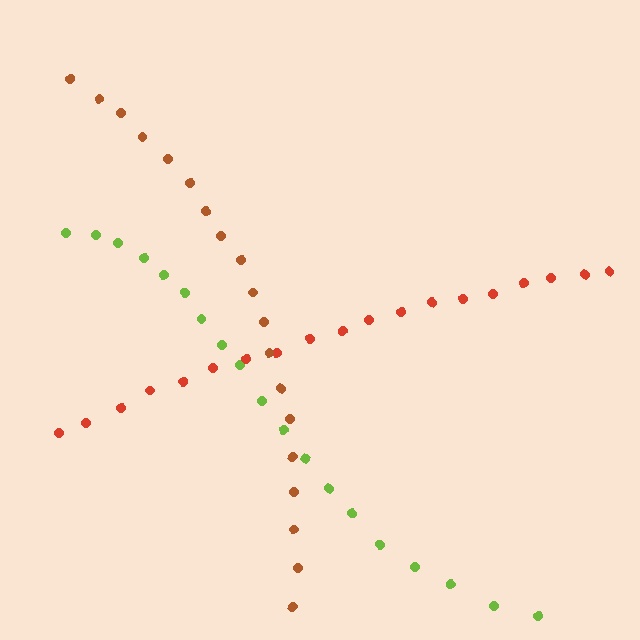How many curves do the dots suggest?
There are 3 distinct paths.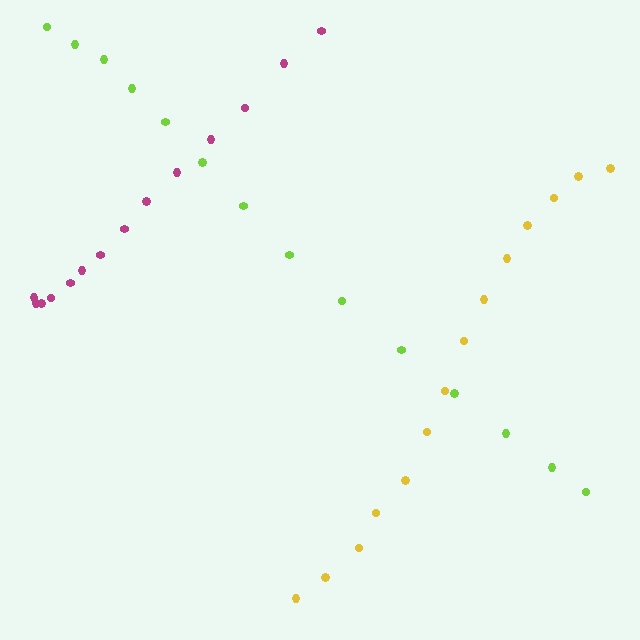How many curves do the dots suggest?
There are 3 distinct paths.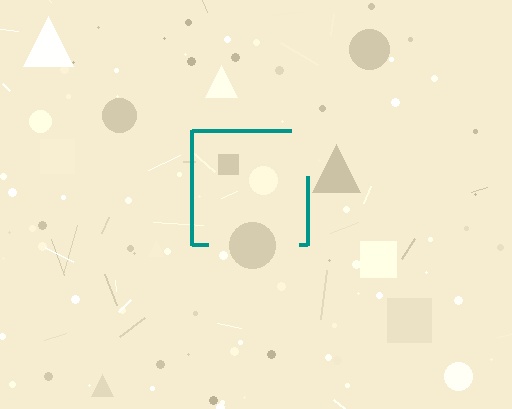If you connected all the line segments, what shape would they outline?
They would outline a square.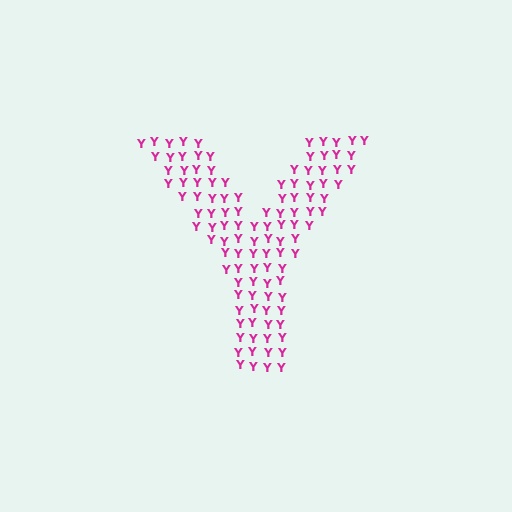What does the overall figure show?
The overall figure shows the letter Y.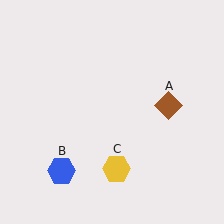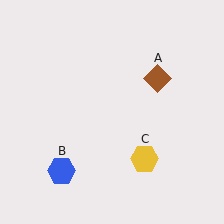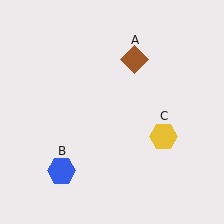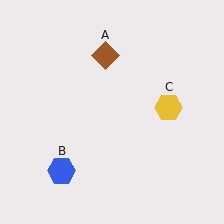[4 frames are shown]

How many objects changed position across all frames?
2 objects changed position: brown diamond (object A), yellow hexagon (object C).